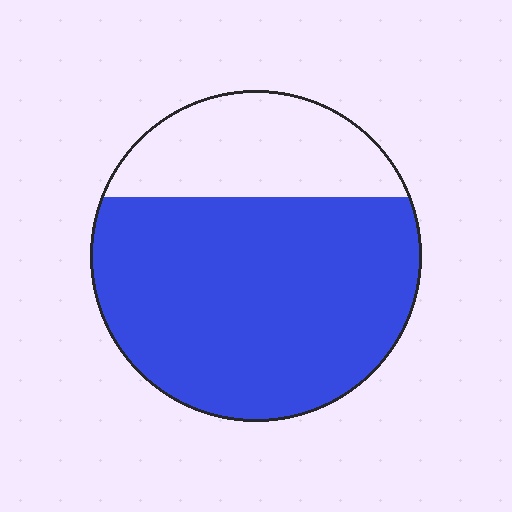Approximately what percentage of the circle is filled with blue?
Approximately 70%.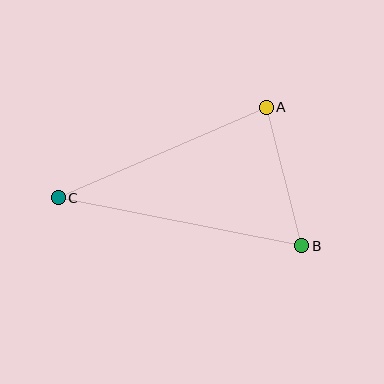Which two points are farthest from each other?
Points B and C are farthest from each other.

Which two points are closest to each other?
Points A and B are closest to each other.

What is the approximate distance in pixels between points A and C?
The distance between A and C is approximately 227 pixels.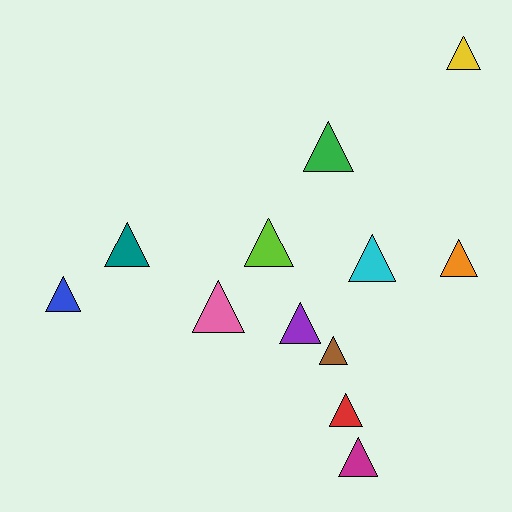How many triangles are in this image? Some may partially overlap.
There are 12 triangles.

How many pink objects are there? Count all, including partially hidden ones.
There is 1 pink object.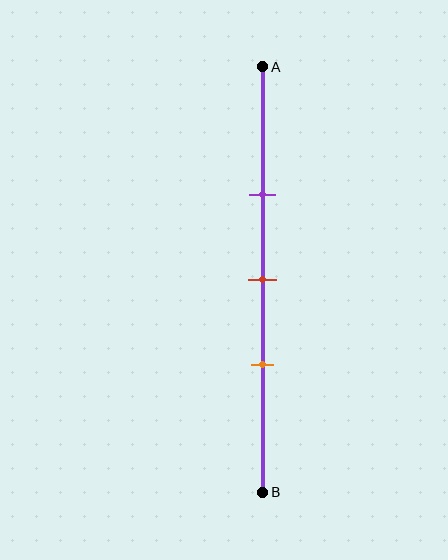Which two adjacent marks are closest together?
The red and orange marks are the closest adjacent pair.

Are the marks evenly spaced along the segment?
Yes, the marks are approximately evenly spaced.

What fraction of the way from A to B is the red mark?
The red mark is approximately 50% (0.5) of the way from A to B.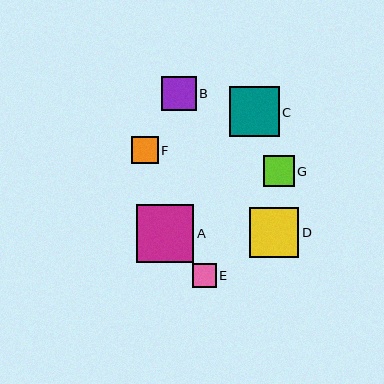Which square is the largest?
Square A is the largest with a size of approximately 58 pixels.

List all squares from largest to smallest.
From largest to smallest: A, C, D, B, G, F, E.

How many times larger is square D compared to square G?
Square D is approximately 1.6 times the size of square G.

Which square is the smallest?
Square E is the smallest with a size of approximately 24 pixels.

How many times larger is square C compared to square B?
Square C is approximately 1.4 times the size of square B.